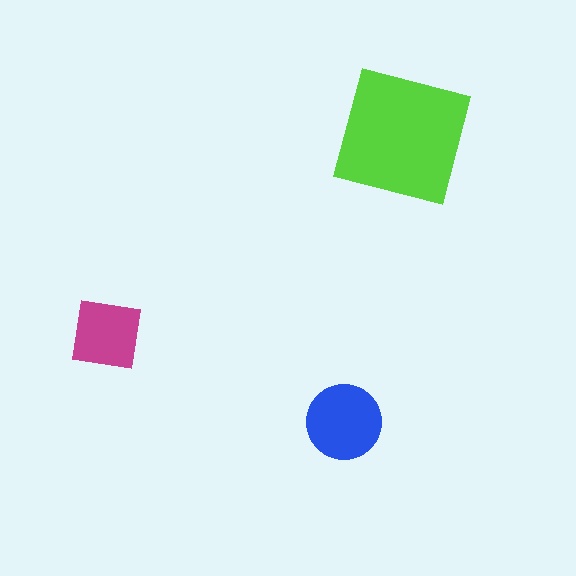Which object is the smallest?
The magenta square.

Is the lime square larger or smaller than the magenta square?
Larger.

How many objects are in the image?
There are 3 objects in the image.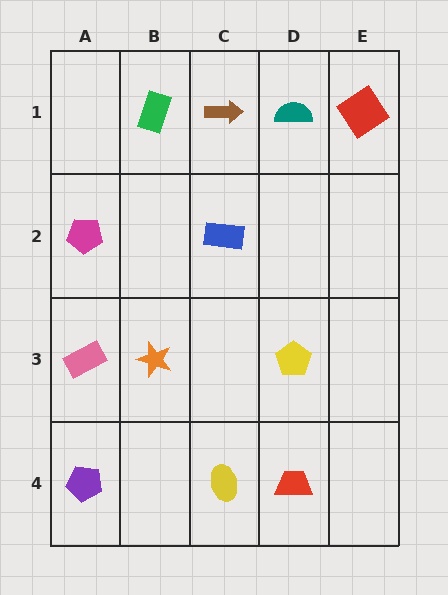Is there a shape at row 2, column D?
No, that cell is empty.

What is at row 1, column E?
A red diamond.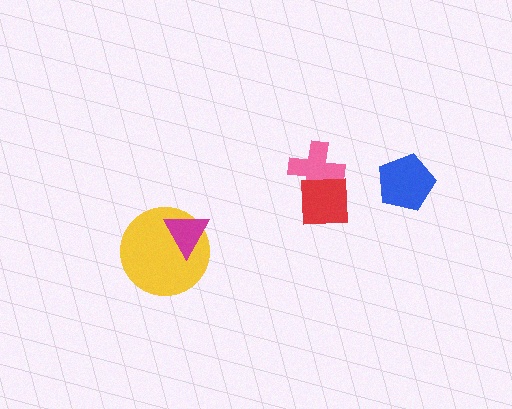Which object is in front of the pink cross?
The red square is in front of the pink cross.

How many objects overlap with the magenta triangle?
1 object overlaps with the magenta triangle.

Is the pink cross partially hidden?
Yes, it is partially covered by another shape.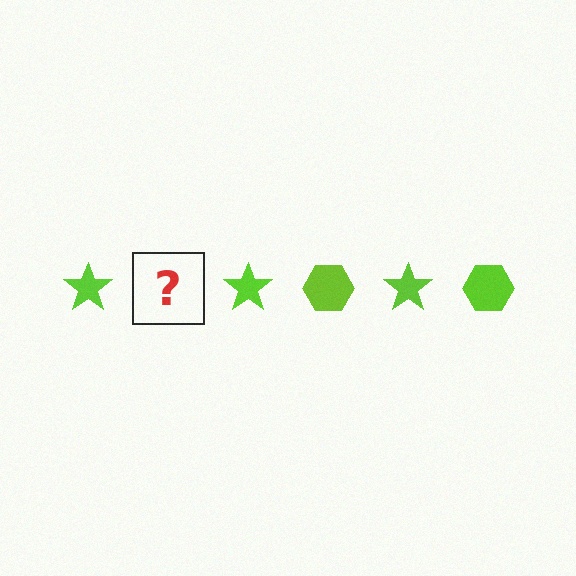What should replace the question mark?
The question mark should be replaced with a lime hexagon.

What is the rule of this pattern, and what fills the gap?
The rule is that the pattern cycles through star, hexagon shapes in lime. The gap should be filled with a lime hexagon.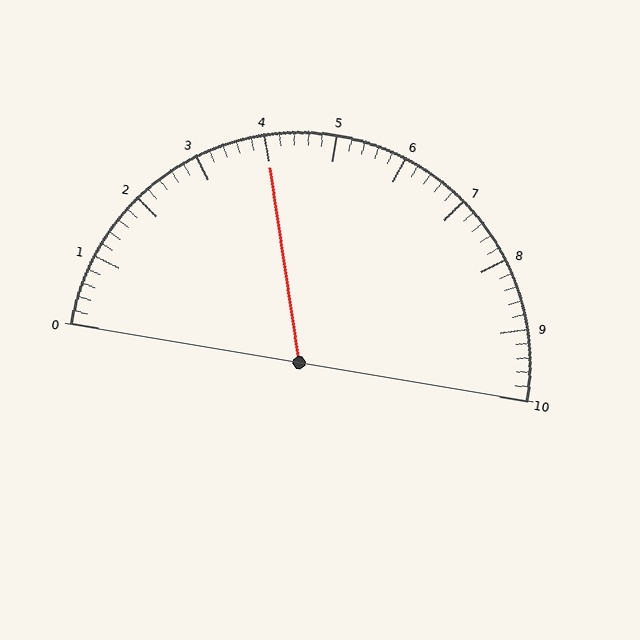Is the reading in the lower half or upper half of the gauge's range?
The reading is in the lower half of the range (0 to 10).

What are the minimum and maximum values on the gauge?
The gauge ranges from 0 to 10.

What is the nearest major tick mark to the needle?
The nearest major tick mark is 4.